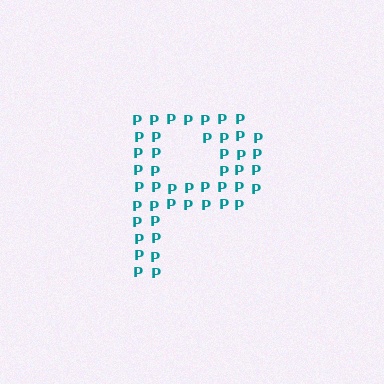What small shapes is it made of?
It is made of small letter P's.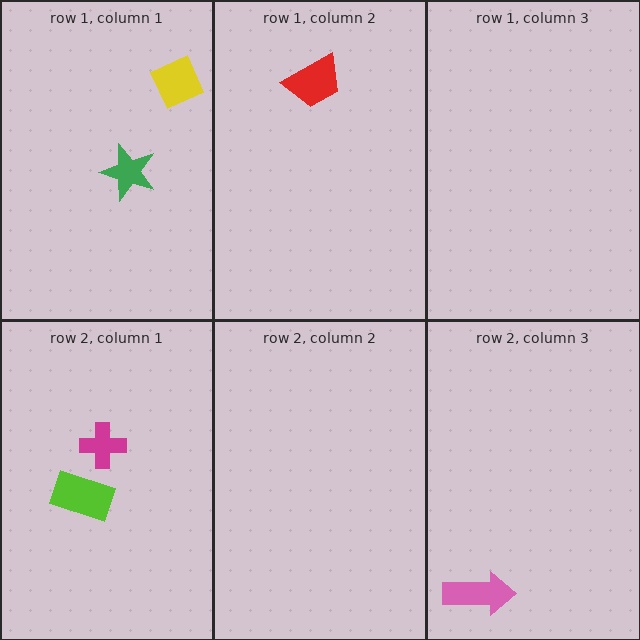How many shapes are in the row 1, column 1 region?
2.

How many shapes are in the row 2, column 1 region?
2.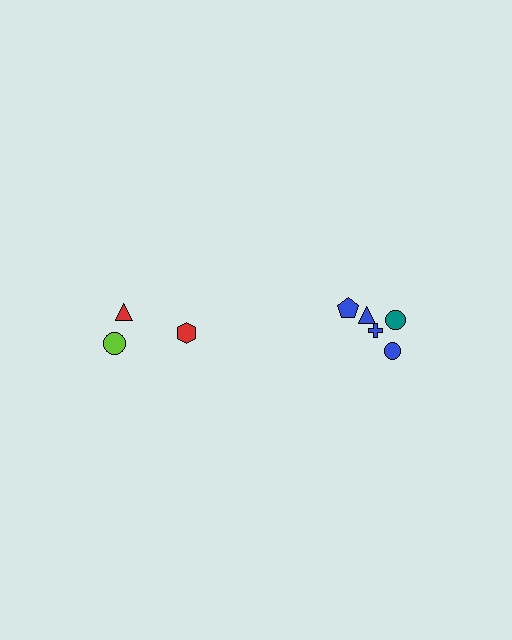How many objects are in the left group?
There are 3 objects.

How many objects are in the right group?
There are 5 objects.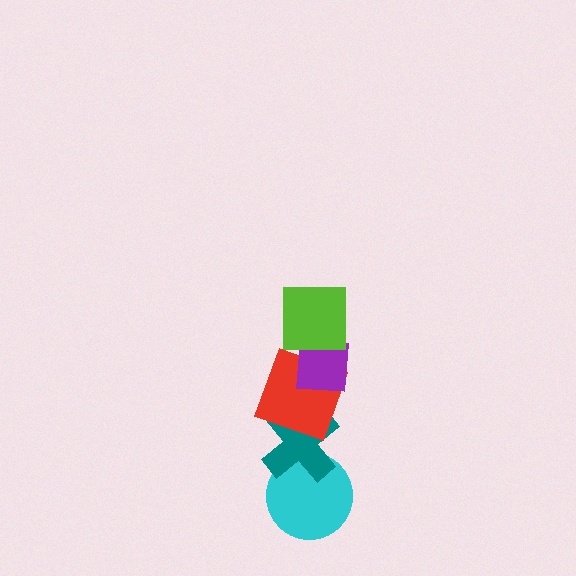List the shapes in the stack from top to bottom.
From top to bottom: the lime square, the purple square, the red square, the teal cross, the cyan circle.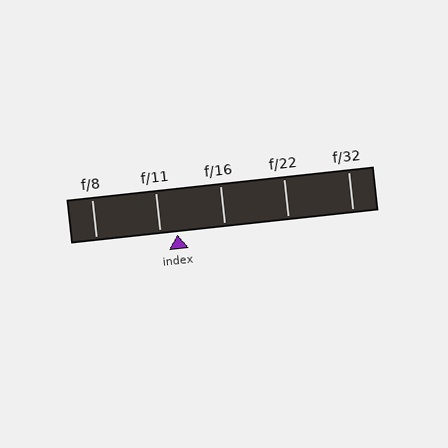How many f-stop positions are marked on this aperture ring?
There are 5 f-stop positions marked.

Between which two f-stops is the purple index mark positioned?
The index mark is between f/11 and f/16.